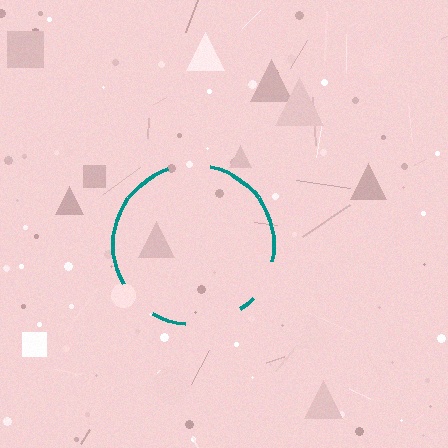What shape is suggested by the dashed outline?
The dashed outline suggests a circle.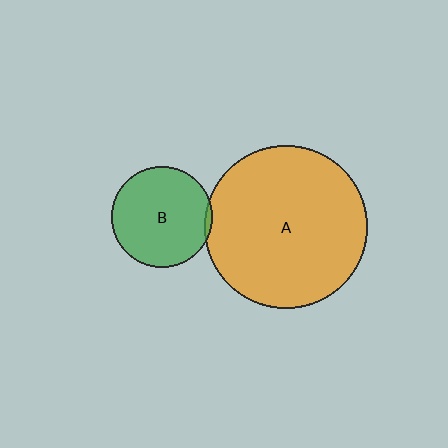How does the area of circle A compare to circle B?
Approximately 2.6 times.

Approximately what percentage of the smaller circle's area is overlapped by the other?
Approximately 5%.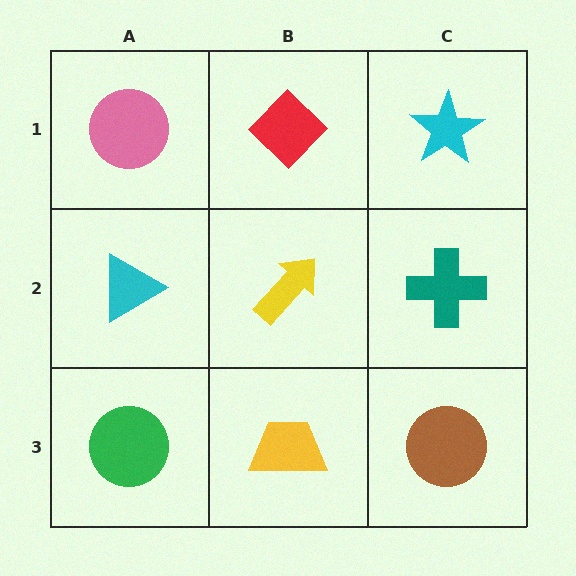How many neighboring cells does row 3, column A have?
2.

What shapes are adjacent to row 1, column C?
A teal cross (row 2, column C), a red diamond (row 1, column B).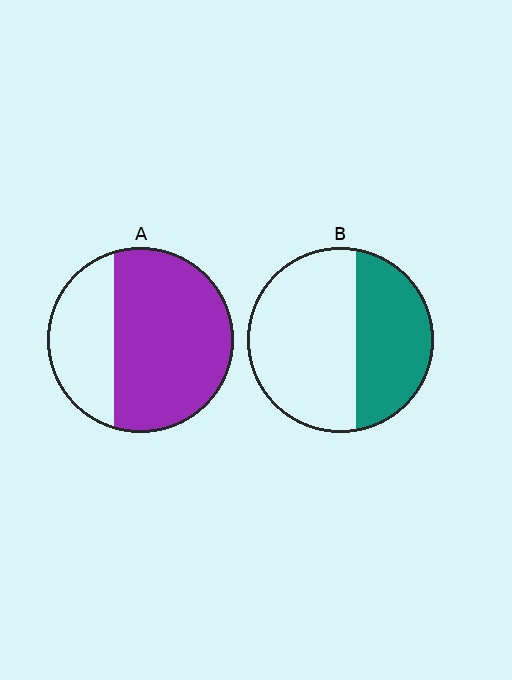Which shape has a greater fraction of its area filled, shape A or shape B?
Shape A.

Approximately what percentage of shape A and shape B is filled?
A is approximately 70% and B is approximately 40%.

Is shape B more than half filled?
No.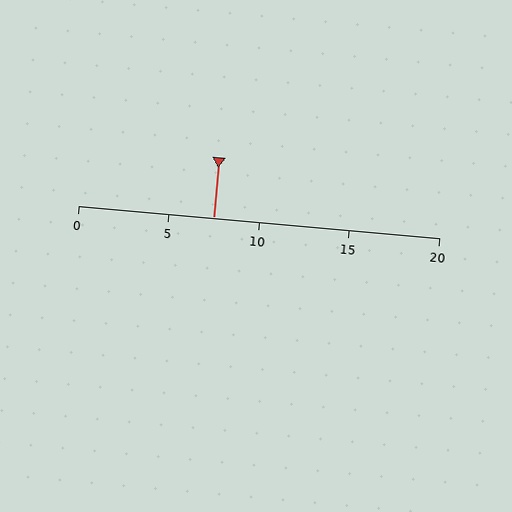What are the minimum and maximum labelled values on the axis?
The axis runs from 0 to 20.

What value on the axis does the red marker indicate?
The marker indicates approximately 7.5.